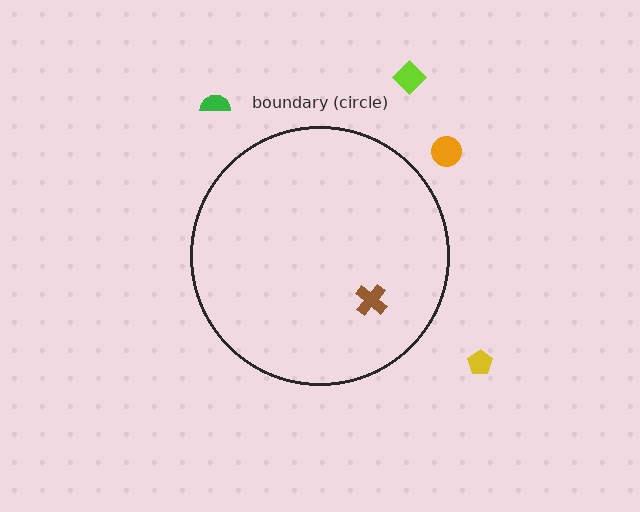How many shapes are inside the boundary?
1 inside, 4 outside.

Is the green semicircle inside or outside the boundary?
Outside.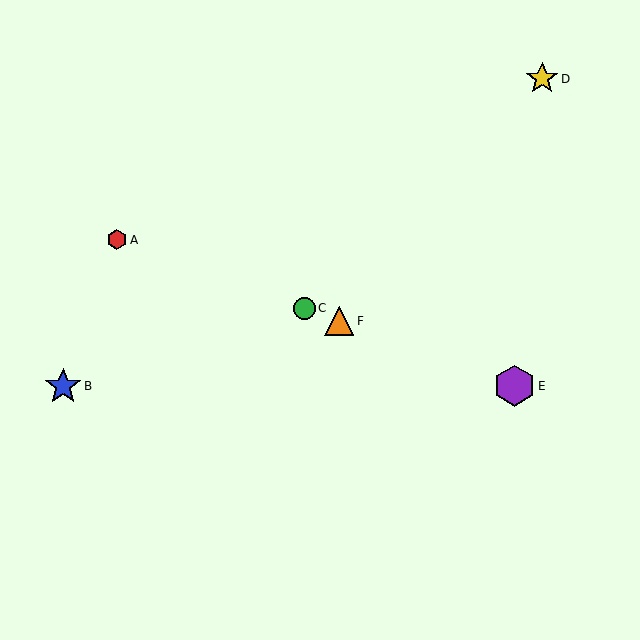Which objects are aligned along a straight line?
Objects A, C, E, F are aligned along a straight line.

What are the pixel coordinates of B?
Object B is at (63, 386).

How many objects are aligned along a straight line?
4 objects (A, C, E, F) are aligned along a straight line.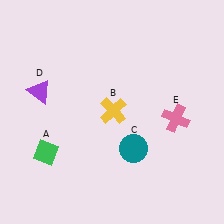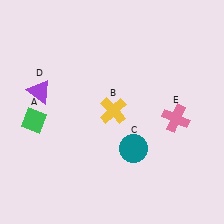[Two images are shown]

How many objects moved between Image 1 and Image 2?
1 object moved between the two images.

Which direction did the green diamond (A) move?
The green diamond (A) moved up.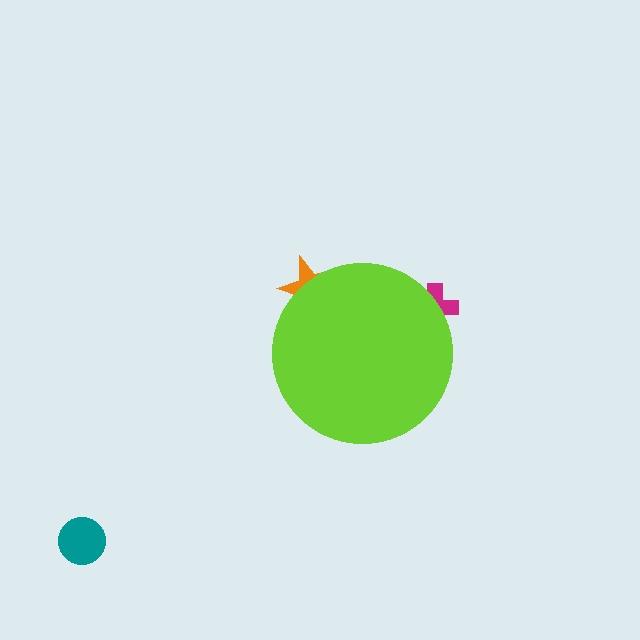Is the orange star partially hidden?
Yes, the orange star is partially hidden behind the lime circle.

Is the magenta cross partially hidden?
Yes, the magenta cross is partially hidden behind the lime circle.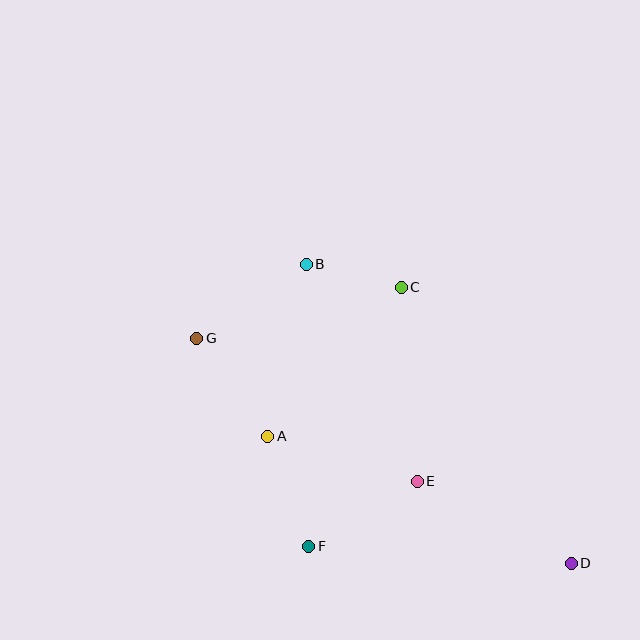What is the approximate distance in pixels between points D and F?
The distance between D and F is approximately 263 pixels.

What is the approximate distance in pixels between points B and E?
The distance between B and E is approximately 243 pixels.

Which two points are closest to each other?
Points B and C are closest to each other.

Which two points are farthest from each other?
Points D and G are farthest from each other.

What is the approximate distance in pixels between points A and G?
The distance between A and G is approximately 121 pixels.